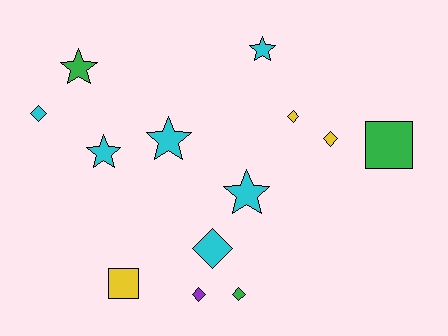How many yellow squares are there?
There is 1 yellow square.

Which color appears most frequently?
Cyan, with 6 objects.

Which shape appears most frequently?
Diamond, with 6 objects.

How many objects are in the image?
There are 13 objects.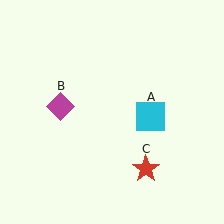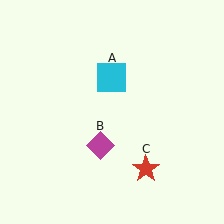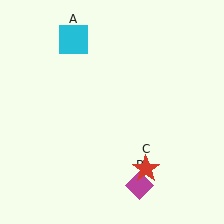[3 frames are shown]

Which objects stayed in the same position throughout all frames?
Red star (object C) remained stationary.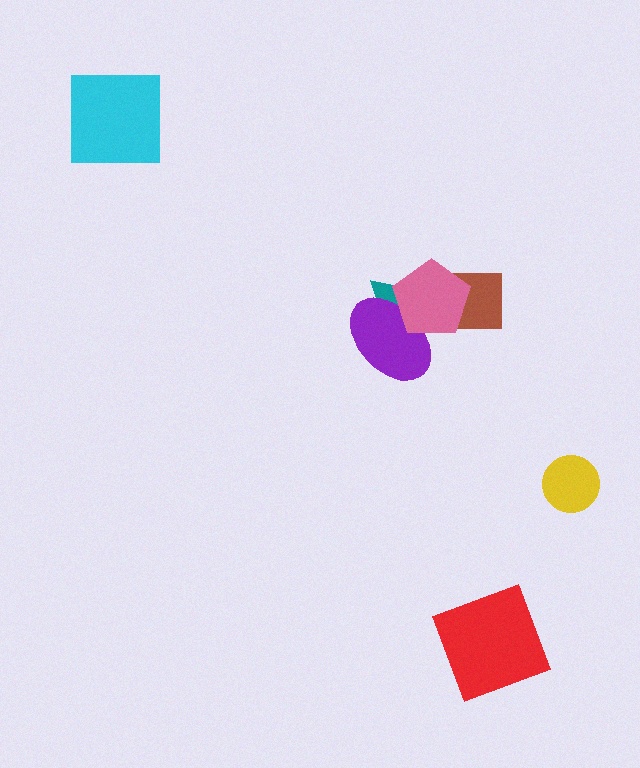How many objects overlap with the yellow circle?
0 objects overlap with the yellow circle.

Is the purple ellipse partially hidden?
Yes, it is partially covered by another shape.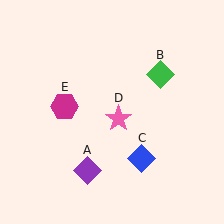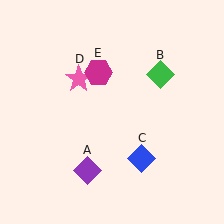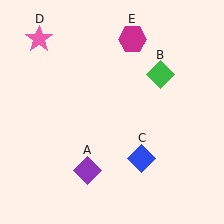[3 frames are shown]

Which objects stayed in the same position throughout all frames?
Purple diamond (object A) and green diamond (object B) and blue diamond (object C) remained stationary.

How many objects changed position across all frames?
2 objects changed position: pink star (object D), magenta hexagon (object E).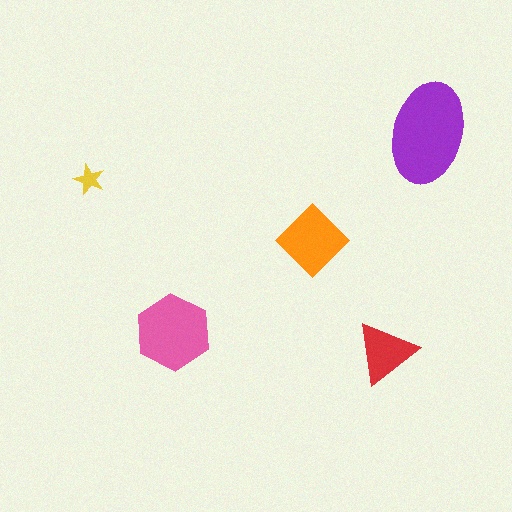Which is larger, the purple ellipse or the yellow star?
The purple ellipse.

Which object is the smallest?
The yellow star.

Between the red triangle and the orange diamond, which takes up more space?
The orange diamond.